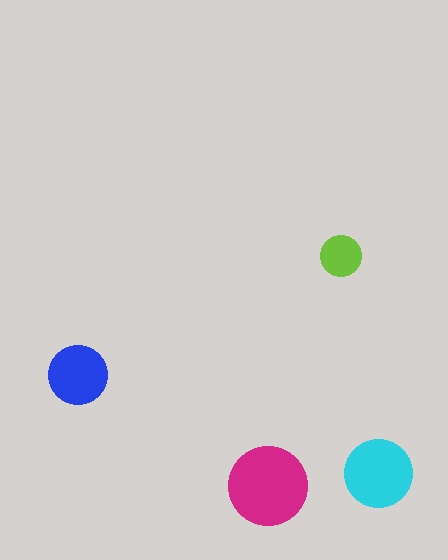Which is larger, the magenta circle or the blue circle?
The magenta one.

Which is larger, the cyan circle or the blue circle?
The cyan one.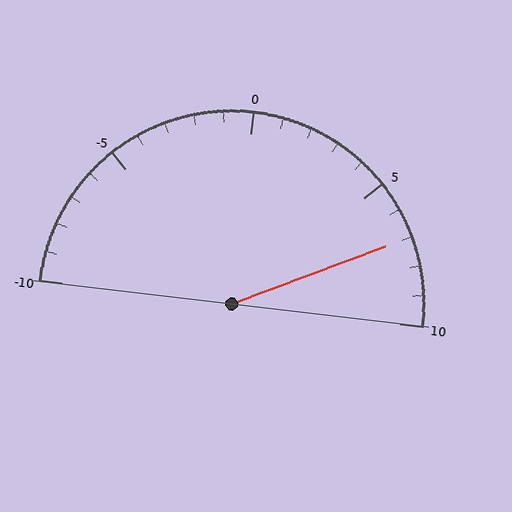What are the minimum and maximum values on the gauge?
The gauge ranges from -10 to 10.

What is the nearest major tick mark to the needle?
The nearest major tick mark is 5.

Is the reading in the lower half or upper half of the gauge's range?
The reading is in the upper half of the range (-10 to 10).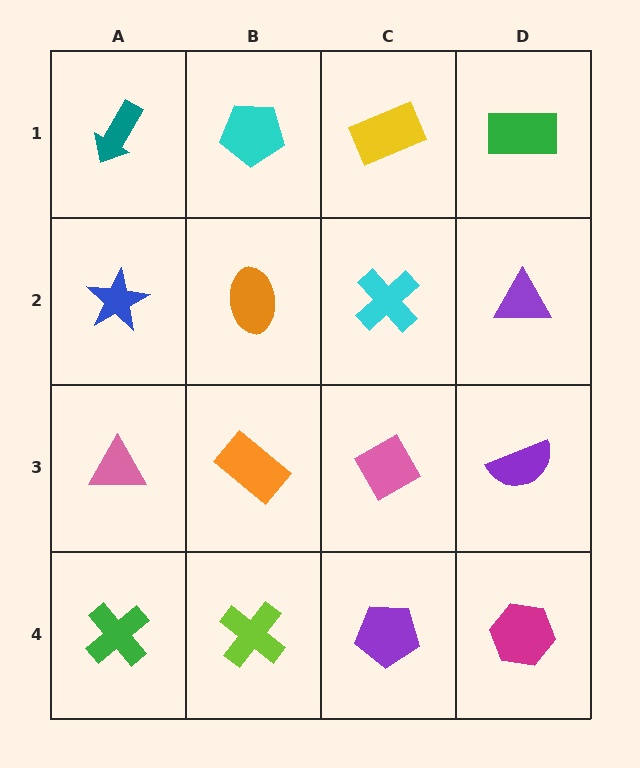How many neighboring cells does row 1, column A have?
2.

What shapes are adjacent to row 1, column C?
A cyan cross (row 2, column C), a cyan pentagon (row 1, column B), a green rectangle (row 1, column D).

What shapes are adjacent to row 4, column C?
A pink diamond (row 3, column C), a lime cross (row 4, column B), a magenta hexagon (row 4, column D).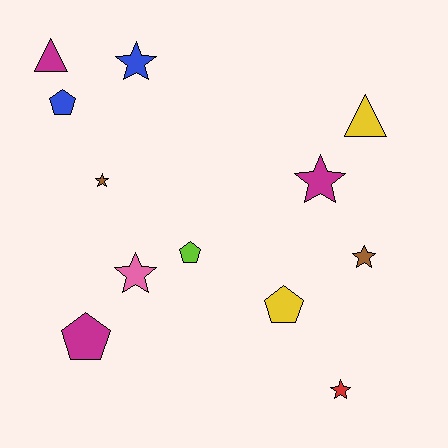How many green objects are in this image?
There are no green objects.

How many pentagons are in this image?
There are 4 pentagons.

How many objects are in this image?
There are 12 objects.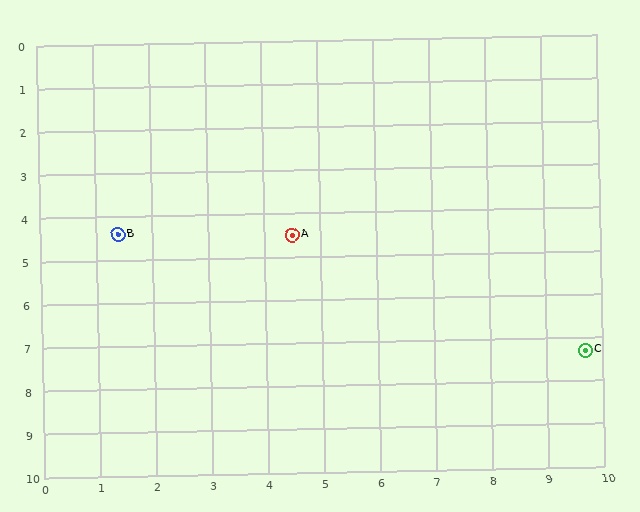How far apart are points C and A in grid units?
Points C and A are about 5.9 grid units apart.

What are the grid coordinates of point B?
Point B is at approximately (1.4, 4.4).